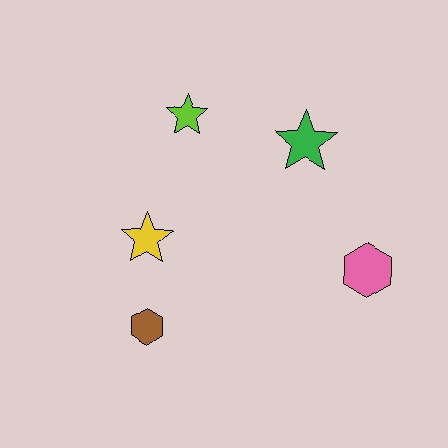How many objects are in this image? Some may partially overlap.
There are 5 objects.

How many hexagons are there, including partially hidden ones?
There are 2 hexagons.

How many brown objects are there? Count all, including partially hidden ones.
There is 1 brown object.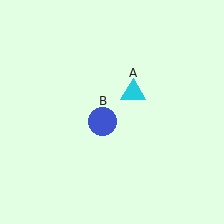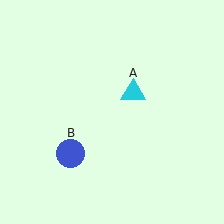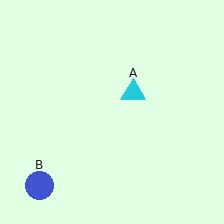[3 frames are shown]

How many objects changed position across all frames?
1 object changed position: blue circle (object B).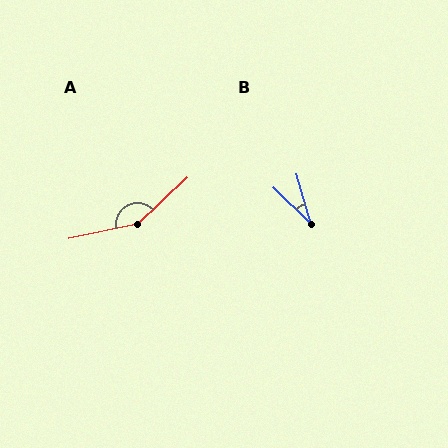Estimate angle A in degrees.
Approximately 149 degrees.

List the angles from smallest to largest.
B (30°), A (149°).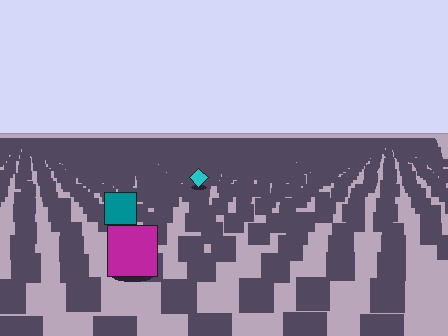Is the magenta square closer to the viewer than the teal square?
Yes. The magenta square is closer — you can tell from the texture gradient: the ground texture is coarser near it.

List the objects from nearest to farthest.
From nearest to farthest: the magenta square, the teal square, the cyan diamond.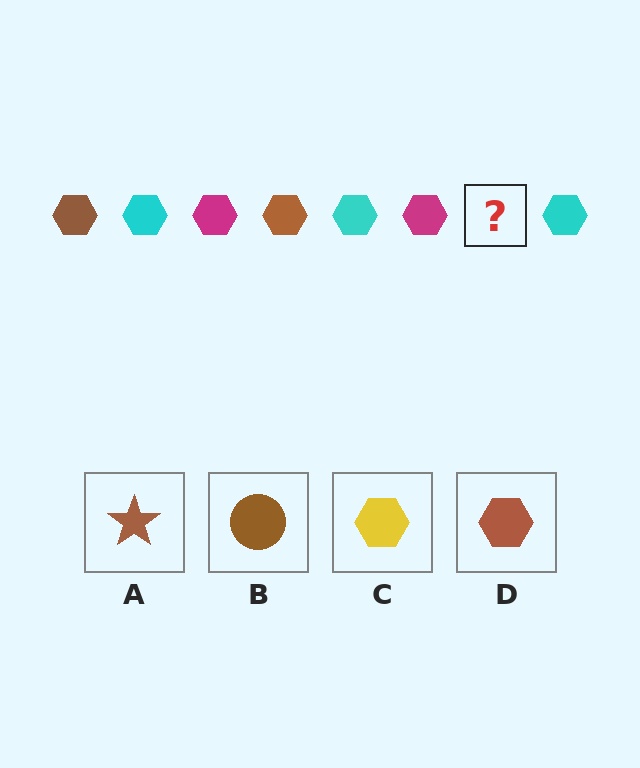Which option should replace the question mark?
Option D.